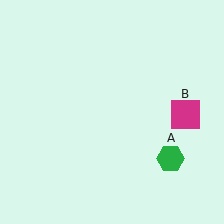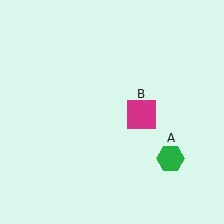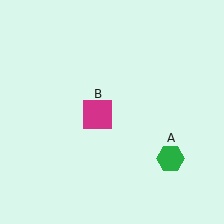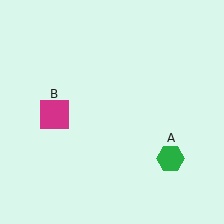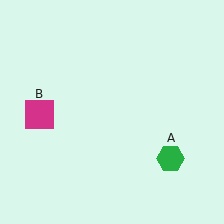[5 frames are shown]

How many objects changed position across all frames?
1 object changed position: magenta square (object B).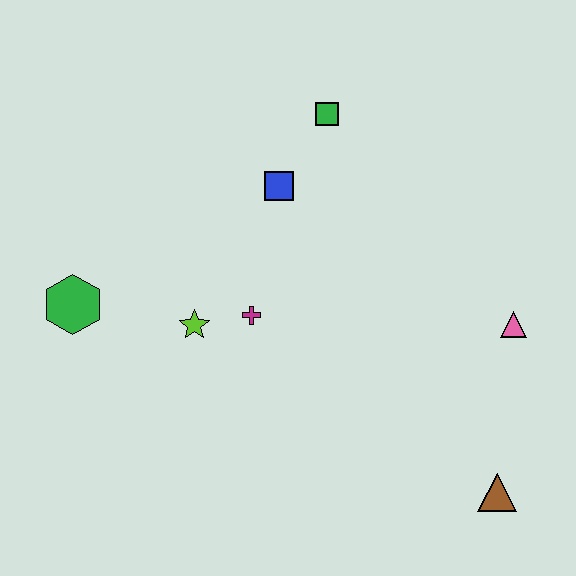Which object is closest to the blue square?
The green square is closest to the blue square.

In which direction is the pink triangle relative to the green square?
The pink triangle is below the green square.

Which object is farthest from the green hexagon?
The brown triangle is farthest from the green hexagon.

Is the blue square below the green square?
Yes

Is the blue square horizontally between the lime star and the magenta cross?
No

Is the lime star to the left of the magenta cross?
Yes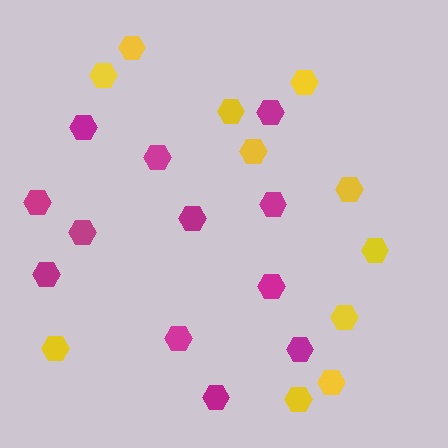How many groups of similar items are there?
There are 2 groups: one group of yellow hexagons (11) and one group of magenta hexagons (12).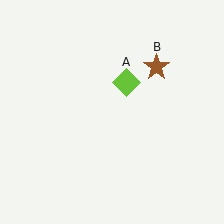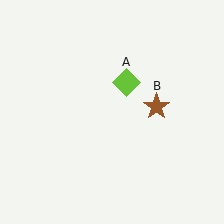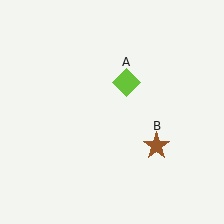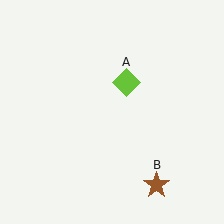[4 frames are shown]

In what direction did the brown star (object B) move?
The brown star (object B) moved down.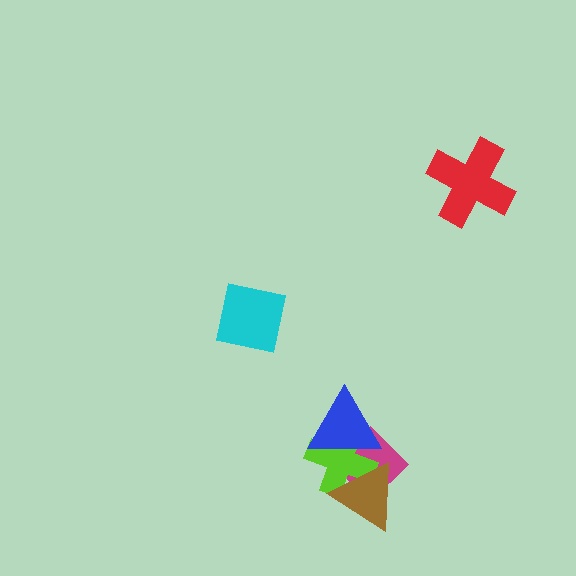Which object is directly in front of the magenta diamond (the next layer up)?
The lime cross is directly in front of the magenta diamond.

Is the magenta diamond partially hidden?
Yes, it is partially covered by another shape.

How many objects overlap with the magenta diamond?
3 objects overlap with the magenta diamond.